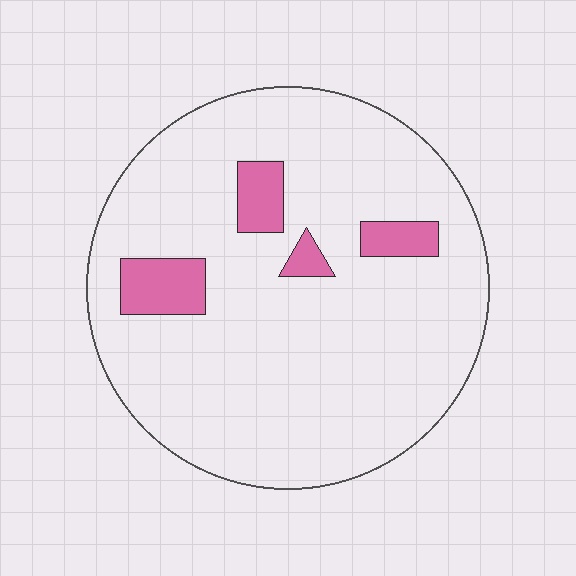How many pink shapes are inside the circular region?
4.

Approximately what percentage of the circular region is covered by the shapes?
Approximately 10%.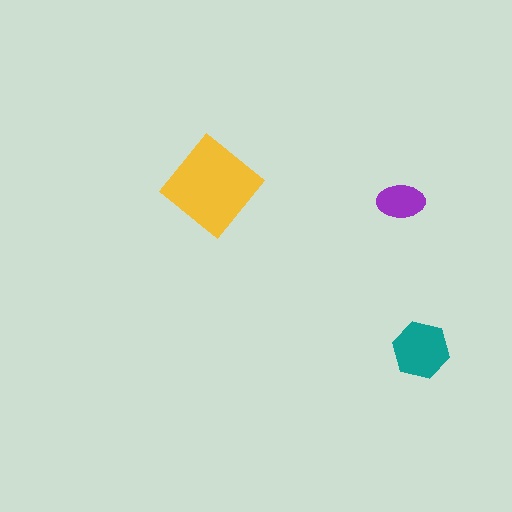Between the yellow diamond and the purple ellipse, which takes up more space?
The yellow diamond.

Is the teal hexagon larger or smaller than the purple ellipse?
Larger.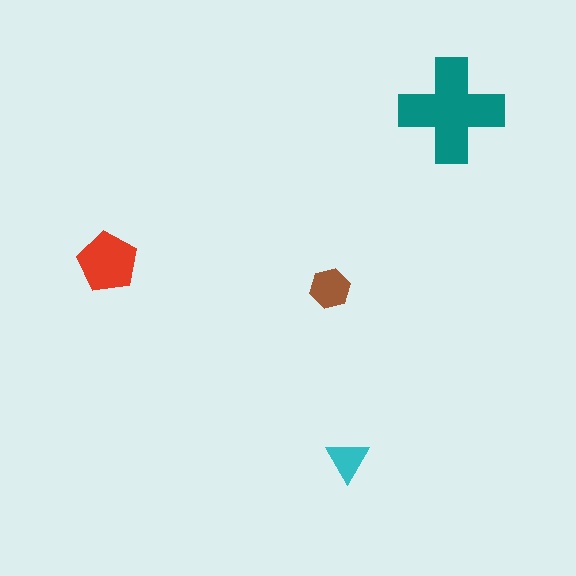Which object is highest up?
The teal cross is topmost.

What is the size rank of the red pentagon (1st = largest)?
2nd.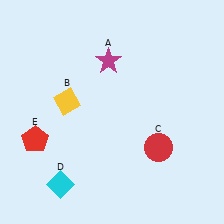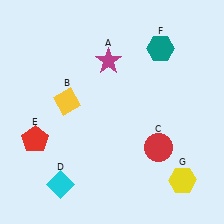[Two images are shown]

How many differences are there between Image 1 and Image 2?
There are 2 differences between the two images.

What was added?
A teal hexagon (F), a yellow hexagon (G) were added in Image 2.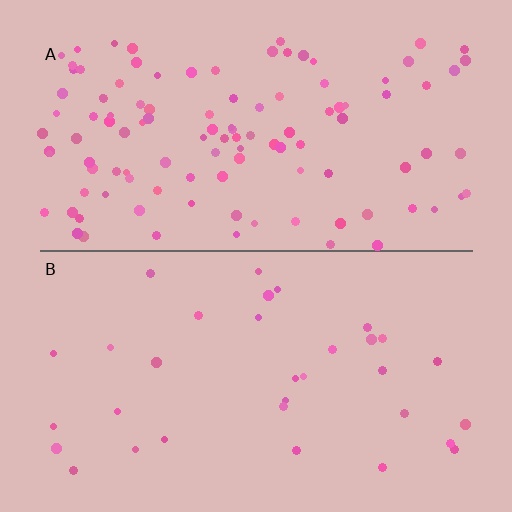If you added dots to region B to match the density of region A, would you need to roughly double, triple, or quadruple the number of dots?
Approximately triple.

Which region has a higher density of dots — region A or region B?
A (the top).